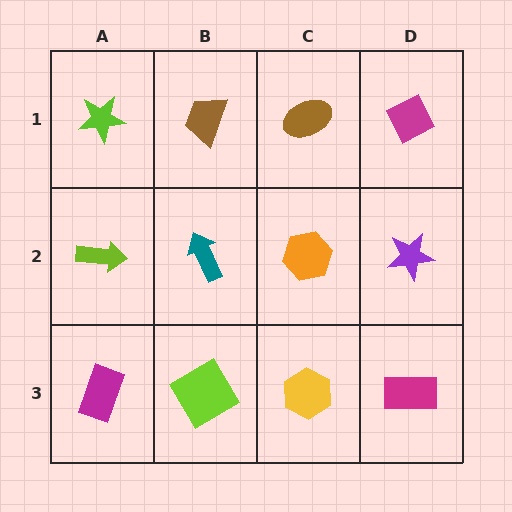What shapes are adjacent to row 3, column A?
A lime arrow (row 2, column A), a lime diamond (row 3, column B).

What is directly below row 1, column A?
A lime arrow.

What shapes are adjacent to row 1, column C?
An orange hexagon (row 2, column C), a brown trapezoid (row 1, column B), a magenta diamond (row 1, column D).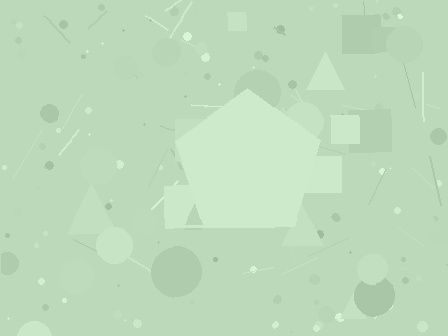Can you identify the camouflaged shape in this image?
The camouflaged shape is a pentagon.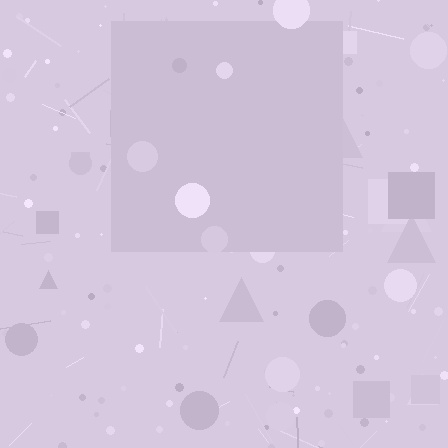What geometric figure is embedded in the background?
A square is embedded in the background.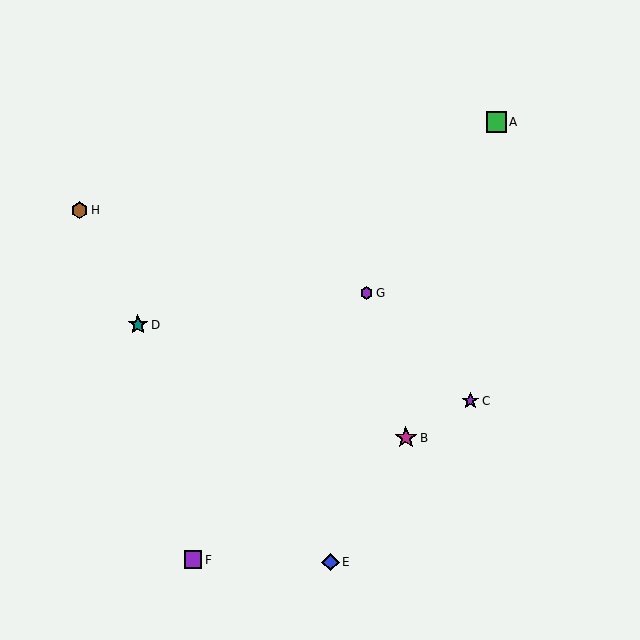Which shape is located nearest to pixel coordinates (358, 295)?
The purple hexagon (labeled G) at (367, 293) is nearest to that location.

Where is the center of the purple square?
The center of the purple square is at (193, 560).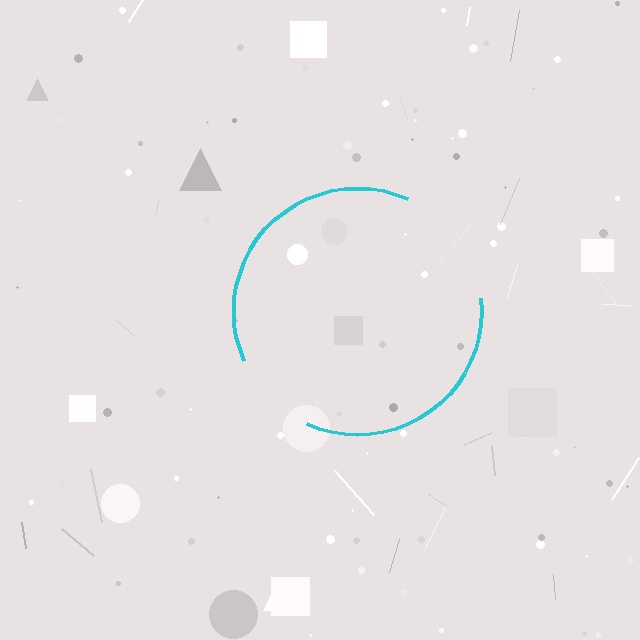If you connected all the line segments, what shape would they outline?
They would outline a circle.